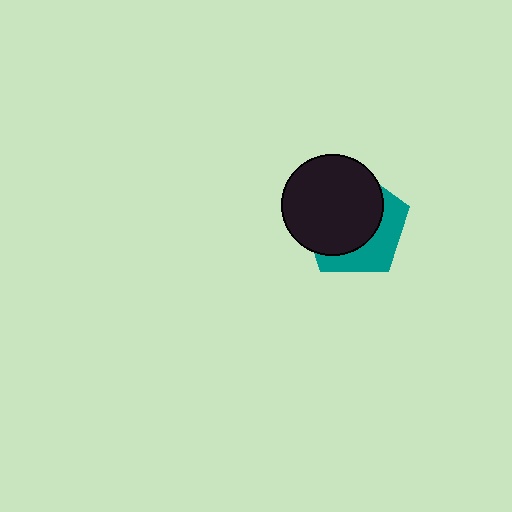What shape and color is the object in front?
The object in front is a black circle.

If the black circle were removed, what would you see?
You would see the complete teal pentagon.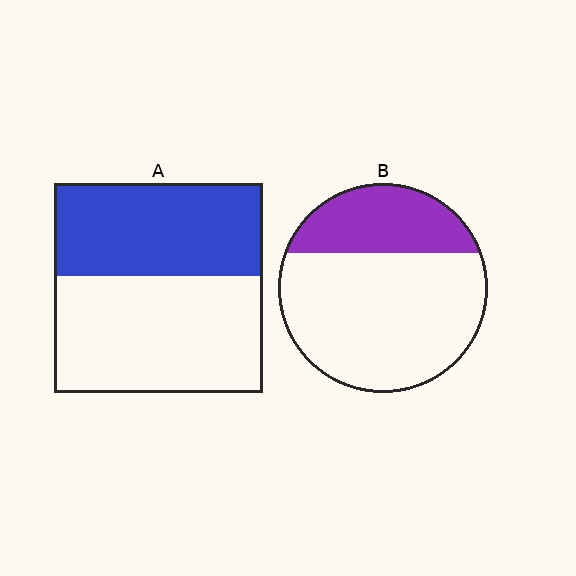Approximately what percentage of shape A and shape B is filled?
A is approximately 45% and B is approximately 30%.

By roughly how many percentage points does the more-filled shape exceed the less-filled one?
By roughly 15 percentage points (A over B).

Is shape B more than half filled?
No.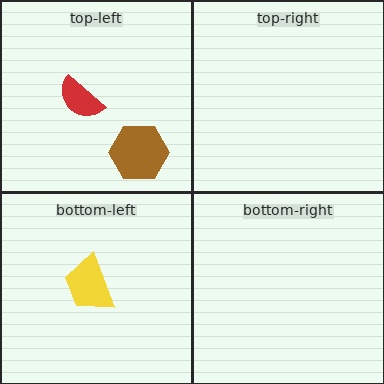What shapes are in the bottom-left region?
The yellow trapezoid.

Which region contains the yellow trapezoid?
The bottom-left region.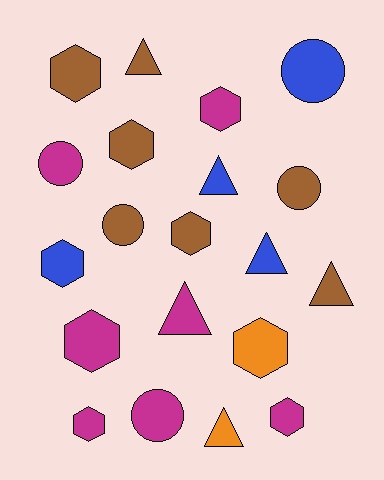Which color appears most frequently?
Magenta, with 7 objects.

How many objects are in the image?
There are 20 objects.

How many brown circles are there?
There are 2 brown circles.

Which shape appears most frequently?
Hexagon, with 9 objects.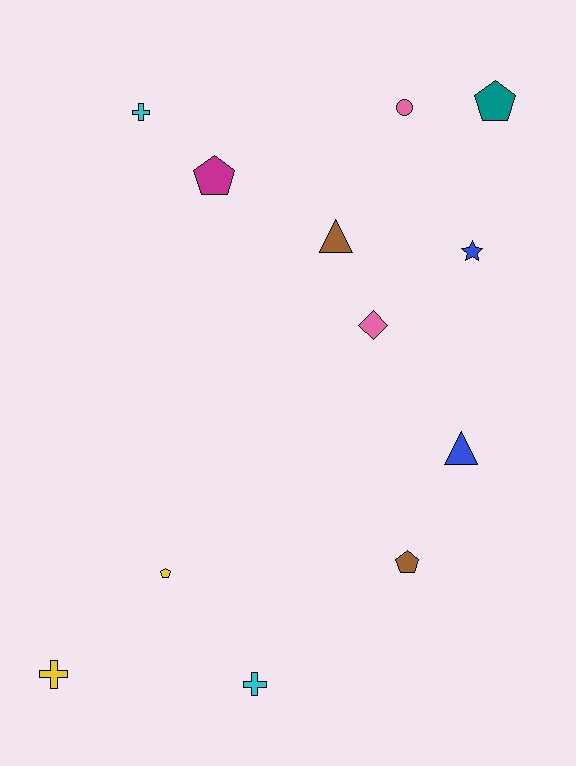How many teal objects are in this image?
There is 1 teal object.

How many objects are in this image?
There are 12 objects.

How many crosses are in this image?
There are 3 crosses.